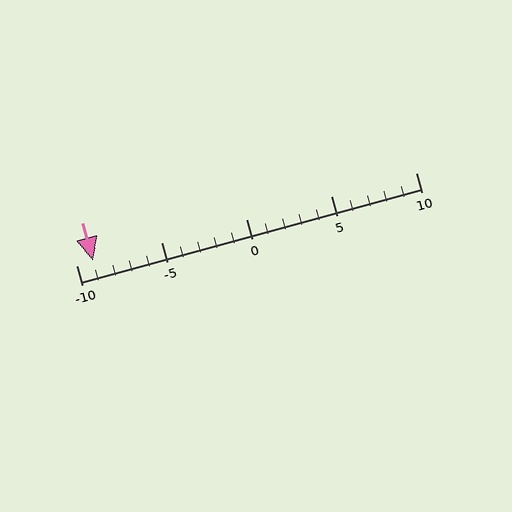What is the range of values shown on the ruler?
The ruler shows values from -10 to 10.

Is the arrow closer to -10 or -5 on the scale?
The arrow is closer to -10.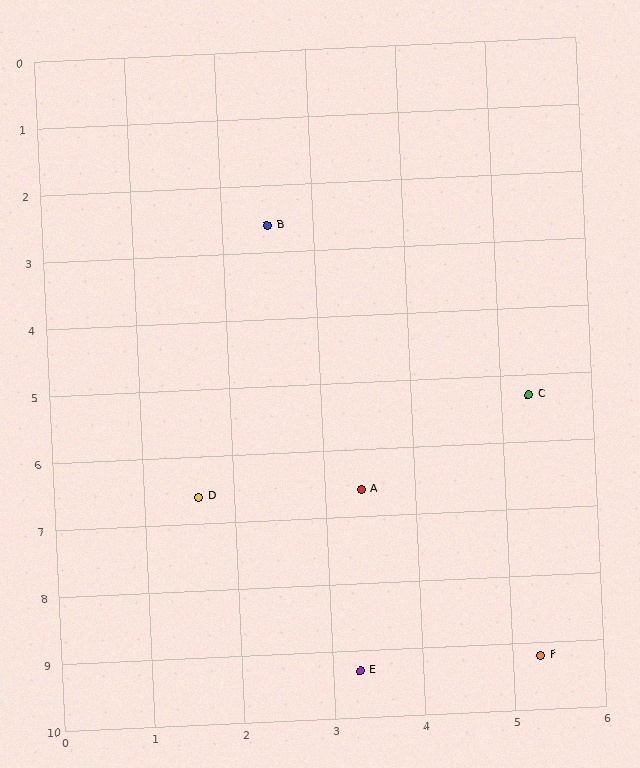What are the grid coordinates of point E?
Point E is at approximately (3.3, 9.3).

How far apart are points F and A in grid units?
Points F and A are about 3.2 grid units apart.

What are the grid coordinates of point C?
Point C is at approximately (5.3, 5.3).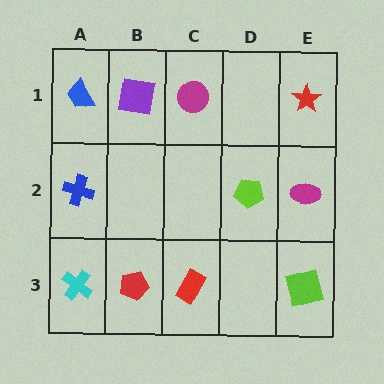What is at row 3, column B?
A red pentagon.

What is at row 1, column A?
A blue trapezoid.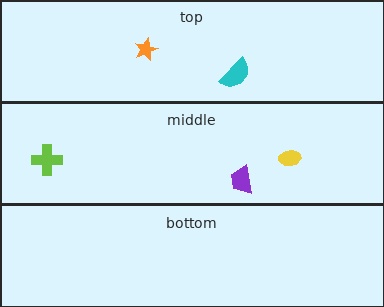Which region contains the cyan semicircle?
The top region.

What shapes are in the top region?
The cyan semicircle, the orange star.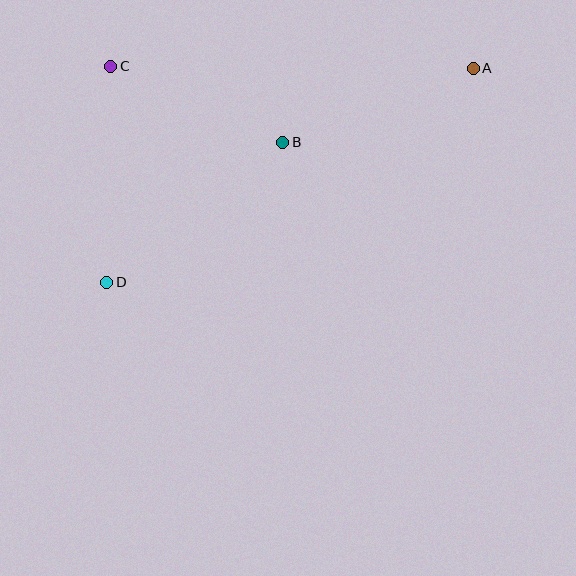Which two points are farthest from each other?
Points A and D are farthest from each other.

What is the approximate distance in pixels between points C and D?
The distance between C and D is approximately 216 pixels.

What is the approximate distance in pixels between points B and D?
The distance between B and D is approximately 225 pixels.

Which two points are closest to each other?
Points B and C are closest to each other.